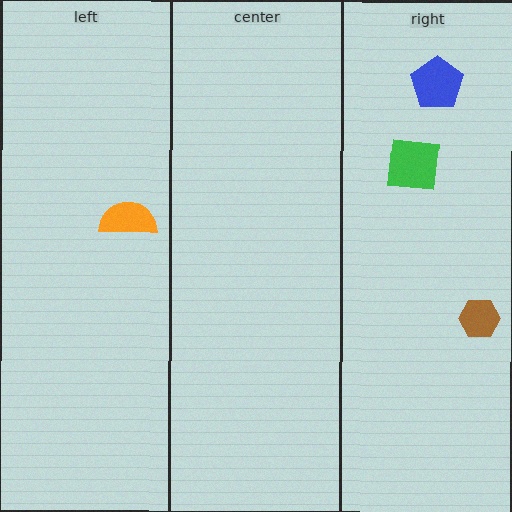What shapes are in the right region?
The brown hexagon, the blue pentagon, the green square.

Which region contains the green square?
The right region.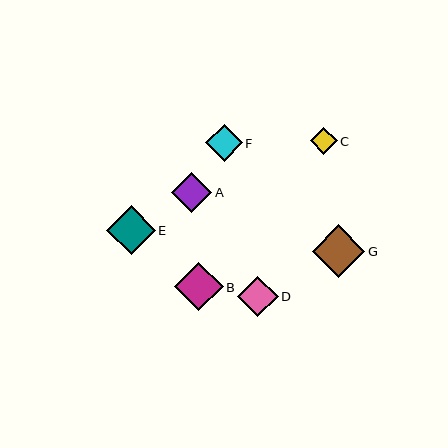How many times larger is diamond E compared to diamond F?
Diamond E is approximately 1.3 times the size of diamond F.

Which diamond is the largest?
Diamond G is the largest with a size of approximately 53 pixels.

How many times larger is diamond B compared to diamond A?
Diamond B is approximately 1.2 times the size of diamond A.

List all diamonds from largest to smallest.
From largest to smallest: G, E, B, D, A, F, C.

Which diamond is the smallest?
Diamond C is the smallest with a size of approximately 27 pixels.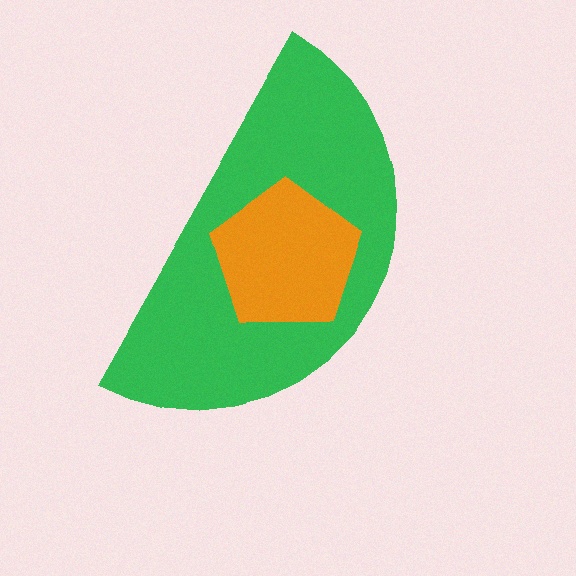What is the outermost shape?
The green semicircle.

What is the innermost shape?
The orange pentagon.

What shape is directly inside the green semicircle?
The orange pentagon.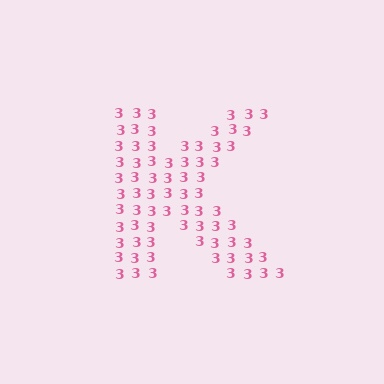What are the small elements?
The small elements are digit 3's.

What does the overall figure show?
The overall figure shows the letter K.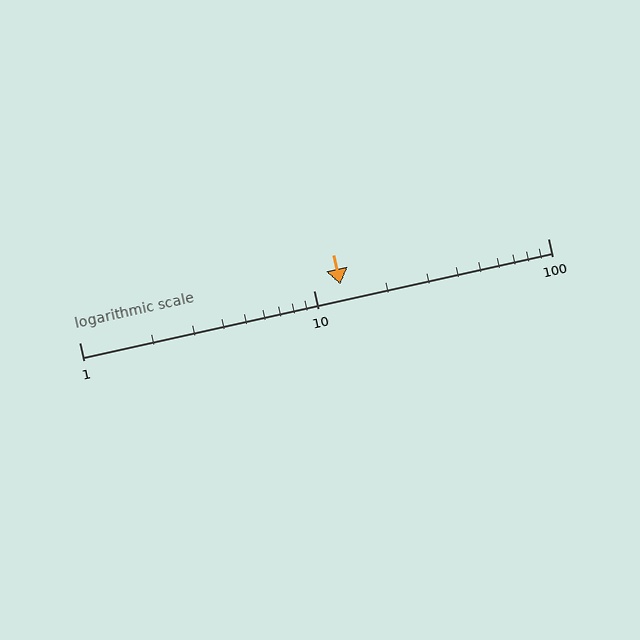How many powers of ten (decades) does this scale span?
The scale spans 2 decades, from 1 to 100.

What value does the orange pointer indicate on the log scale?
The pointer indicates approximately 13.